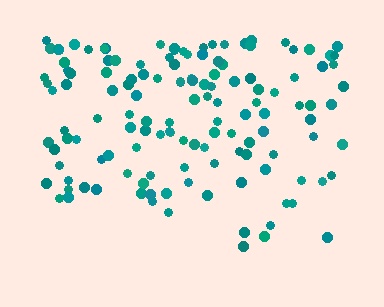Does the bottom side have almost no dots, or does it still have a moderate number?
Still a moderate number, just noticeably fewer than the top.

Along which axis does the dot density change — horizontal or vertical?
Vertical.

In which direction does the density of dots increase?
From bottom to top, with the top side densest.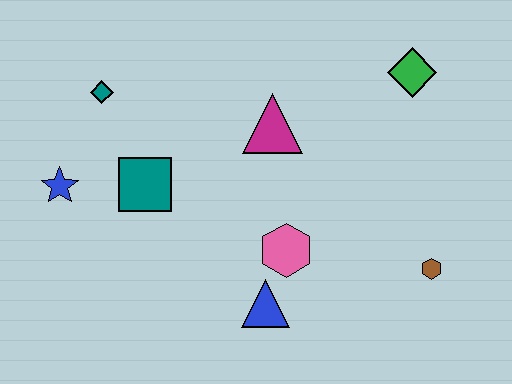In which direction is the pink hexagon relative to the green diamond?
The pink hexagon is below the green diamond.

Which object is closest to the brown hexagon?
The pink hexagon is closest to the brown hexagon.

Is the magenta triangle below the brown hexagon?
No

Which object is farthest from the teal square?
The brown hexagon is farthest from the teal square.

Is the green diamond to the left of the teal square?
No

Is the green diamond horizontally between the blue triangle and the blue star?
No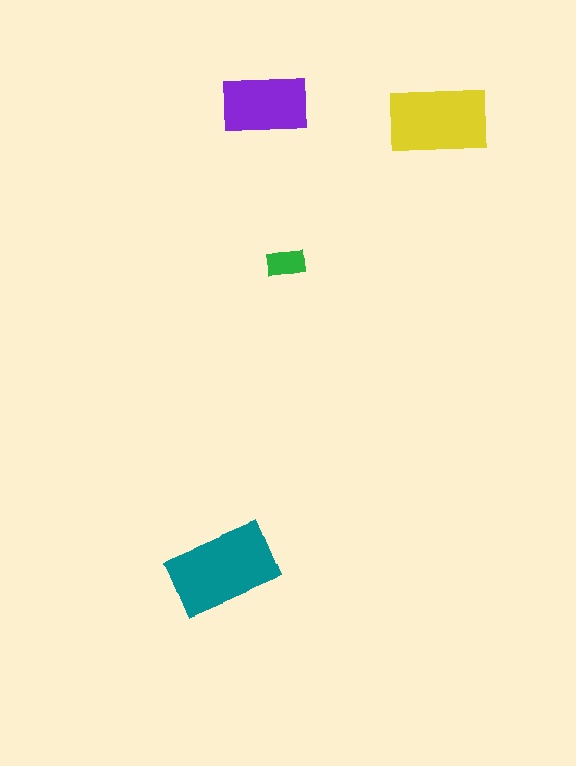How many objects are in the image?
There are 4 objects in the image.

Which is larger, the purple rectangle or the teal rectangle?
The teal one.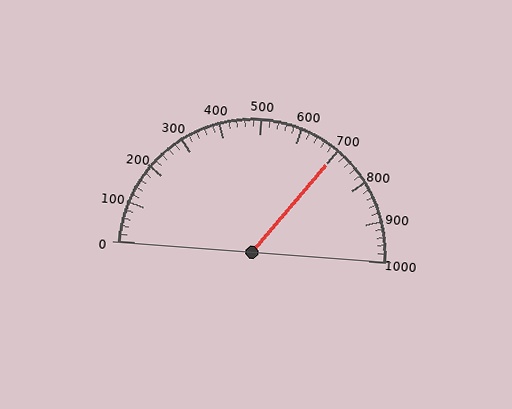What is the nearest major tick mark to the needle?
The nearest major tick mark is 700.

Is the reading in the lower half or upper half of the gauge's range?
The reading is in the upper half of the range (0 to 1000).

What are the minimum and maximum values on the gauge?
The gauge ranges from 0 to 1000.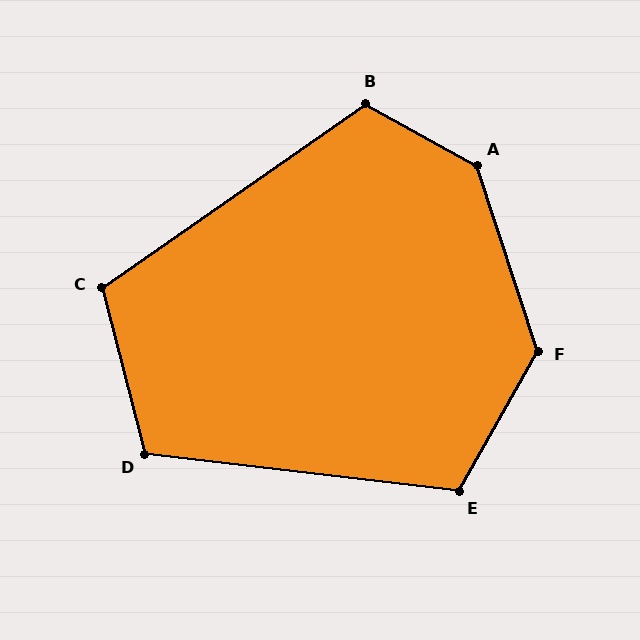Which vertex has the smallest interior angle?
C, at approximately 110 degrees.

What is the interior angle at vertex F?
Approximately 132 degrees (obtuse).